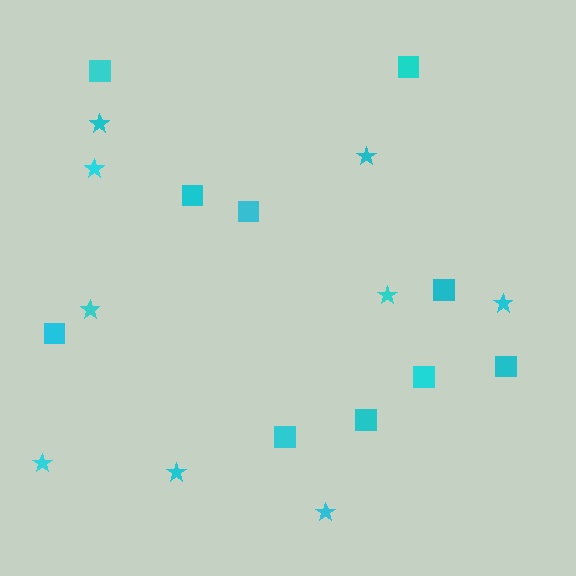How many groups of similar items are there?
There are 2 groups: one group of stars (9) and one group of squares (10).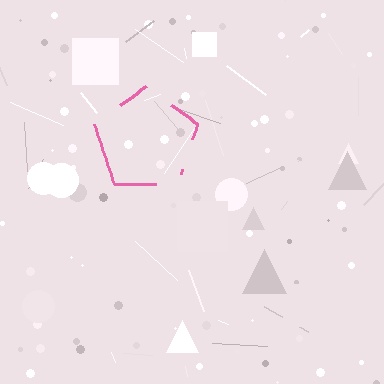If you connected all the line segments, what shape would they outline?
They would outline a pentagon.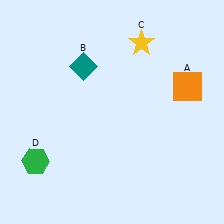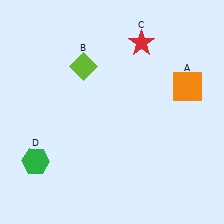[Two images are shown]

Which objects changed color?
B changed from teal to lime. C changed from yellow to red.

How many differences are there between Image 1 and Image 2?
There are 2 differences between the two images.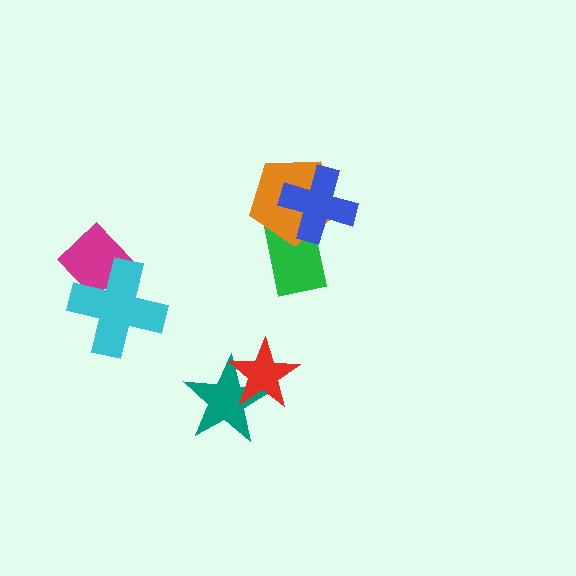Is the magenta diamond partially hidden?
Yes, it is partially covered by another shape.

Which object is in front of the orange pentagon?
The blue cross is in front of the orange pentagon.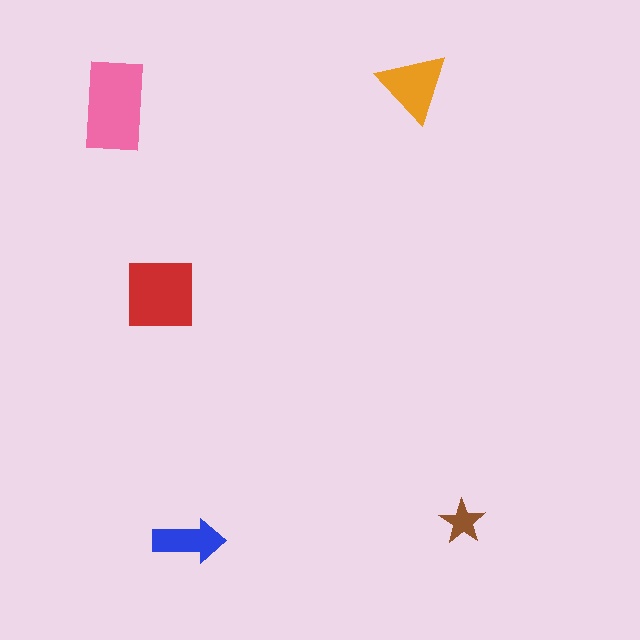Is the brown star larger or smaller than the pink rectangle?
Smaller.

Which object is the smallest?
The brown star.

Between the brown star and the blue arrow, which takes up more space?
The blue arrow.